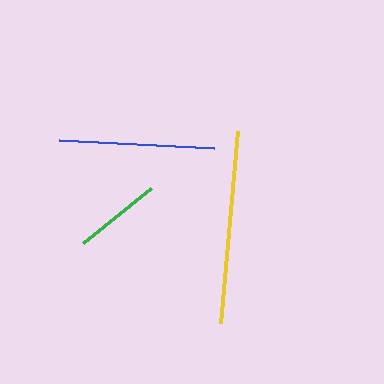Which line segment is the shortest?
The green line is the shortest at approximately 87 pixels.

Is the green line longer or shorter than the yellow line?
The yellow line is longer than the green line.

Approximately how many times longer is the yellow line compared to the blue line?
The yellow line is approximately 1.2 times the length of the blue line.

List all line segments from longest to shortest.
From longest to shortest: yellow, blue, green.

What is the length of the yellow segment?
The yellow segment is approximately 193 pixels long.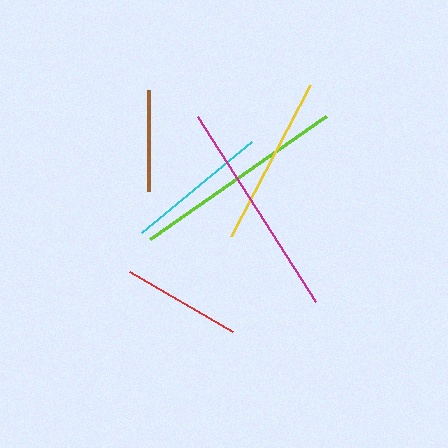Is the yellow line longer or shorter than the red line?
The yellow line is longer than the red line.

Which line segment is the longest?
The magenta line is the longest at approximately 219 pixels.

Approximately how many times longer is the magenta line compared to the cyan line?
The magenta line is approximately 1.5 times the length of the cyan line.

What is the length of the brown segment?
The brown segment is approximately 101 pixels long.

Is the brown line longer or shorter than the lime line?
The lime line is longer than the brown line.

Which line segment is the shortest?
The brown line is the shortest at approximately 101 pixels.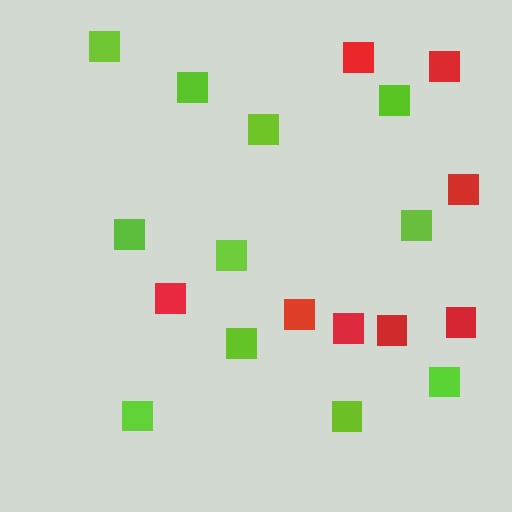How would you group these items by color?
There are 2 groups: one group of red squares (8) and one group of lime squares (11).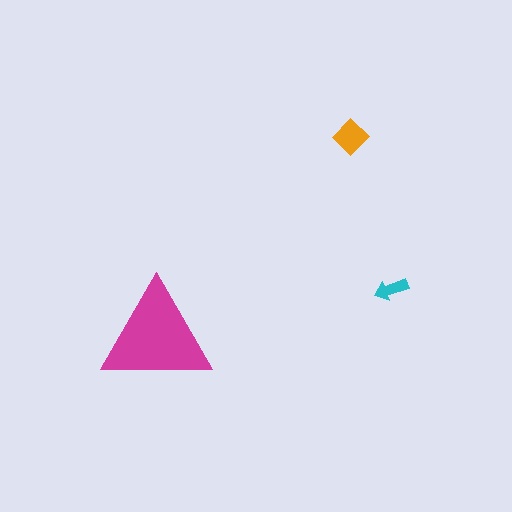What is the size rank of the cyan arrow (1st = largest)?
3rd.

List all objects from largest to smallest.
The magenta triangle, the orange diamond, the cyan arrow.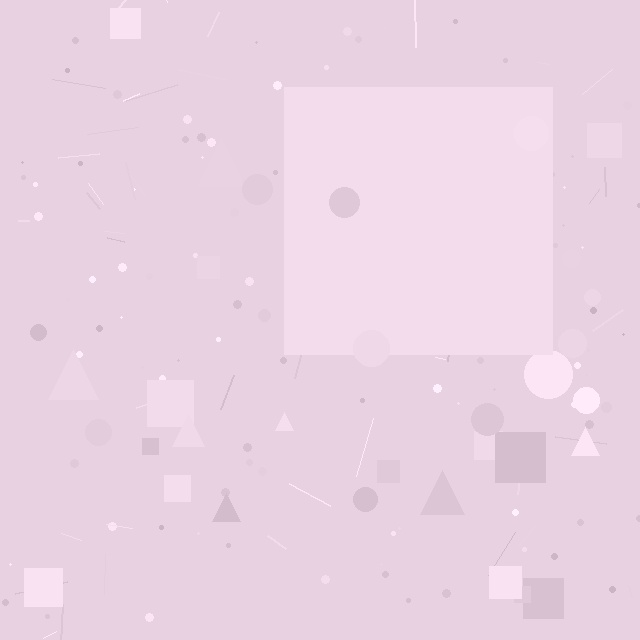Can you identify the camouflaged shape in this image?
The camouflaged shape is a square.